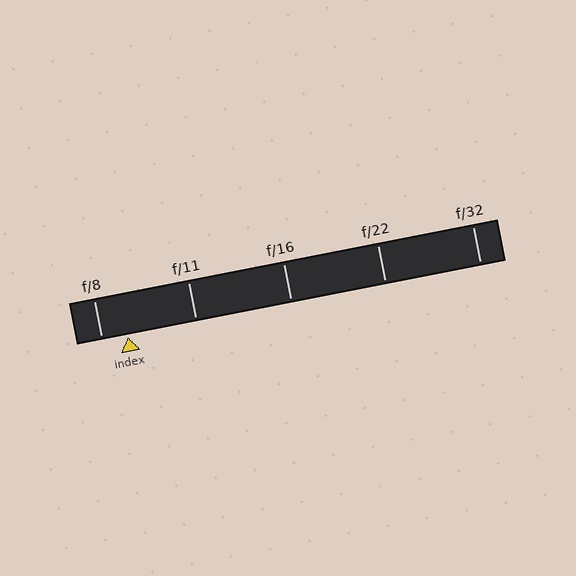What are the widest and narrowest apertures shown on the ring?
The widest aperture shown is f/8 and the narrowest is f/32.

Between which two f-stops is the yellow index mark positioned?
The index mark is between f/8 and f/11.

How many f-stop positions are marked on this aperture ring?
There are 5 f-stop positions marked.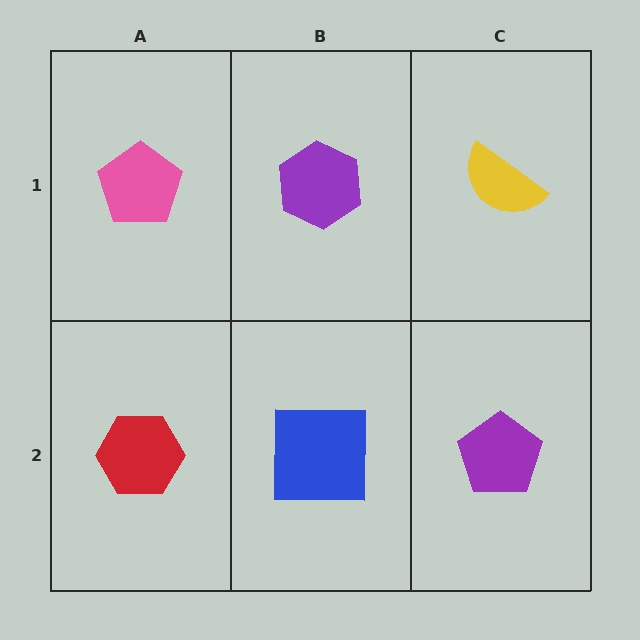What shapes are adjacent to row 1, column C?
A purple pentagon (row 2, column C), a purple hexagon (row 1, column B).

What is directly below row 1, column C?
A purple pentagon.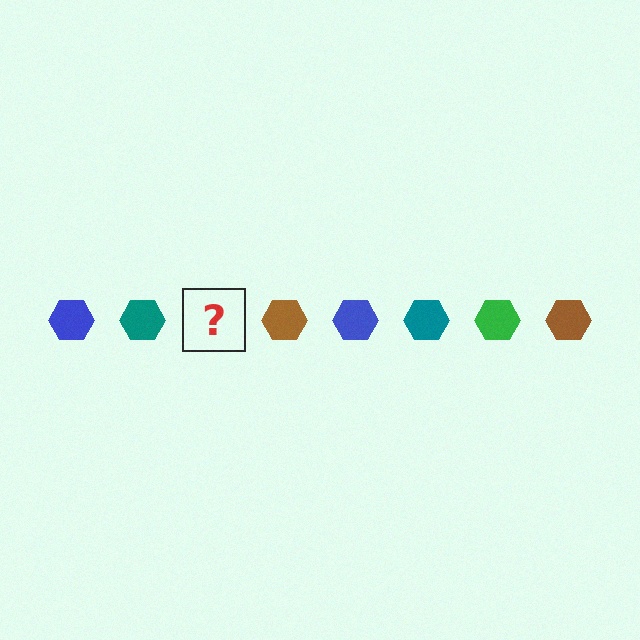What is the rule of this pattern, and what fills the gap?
The rule is that the pattern cycles through blue, teal, green, brown hexagons. The gap should be filled with a green hexagon.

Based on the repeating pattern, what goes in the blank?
The blank should be a green hexagon.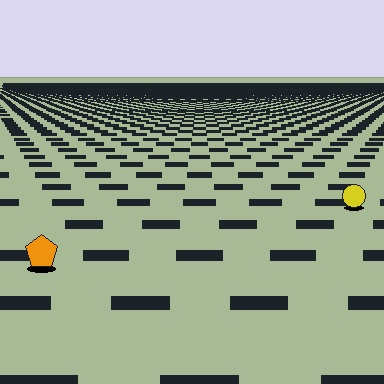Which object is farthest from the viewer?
The yellow circle is farthest from the viewer. It appears smaller and the ground texture around it is denser.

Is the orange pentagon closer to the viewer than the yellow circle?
Yes. The orange pentagon is closer — you can tell from the texture gradient: the ground texture is coarser near it.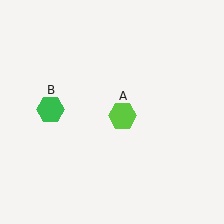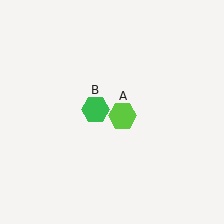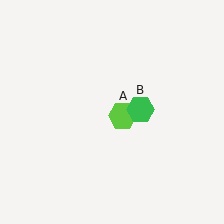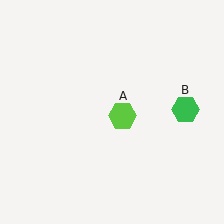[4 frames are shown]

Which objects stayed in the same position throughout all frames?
Lime hexagon (object A) remained stationary.